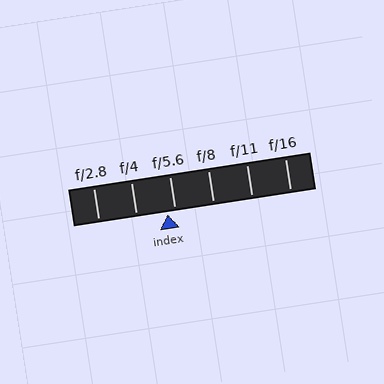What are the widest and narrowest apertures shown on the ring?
The widest aperture shown is f/2.8 and the narrowest is f/16.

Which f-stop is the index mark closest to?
The index mark is closest to f/5.6.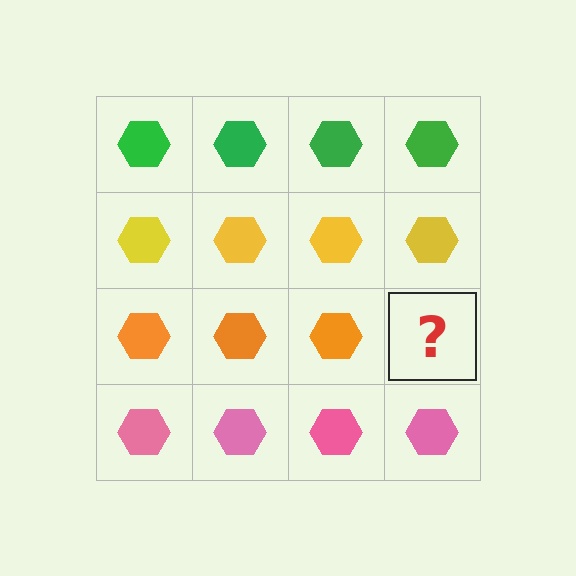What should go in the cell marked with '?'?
The missing cell should contain an orange hexagon.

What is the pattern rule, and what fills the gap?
The rule is that each row has a consistent color. The gap should be filled with an orange hexagon.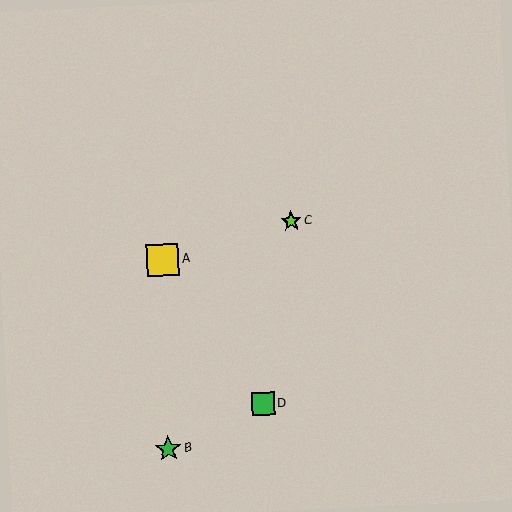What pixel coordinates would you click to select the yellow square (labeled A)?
Click at (163, 260) to select the yellow square A.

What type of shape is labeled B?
Shape B is a green star.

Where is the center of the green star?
The center of the green star is at (168, 449).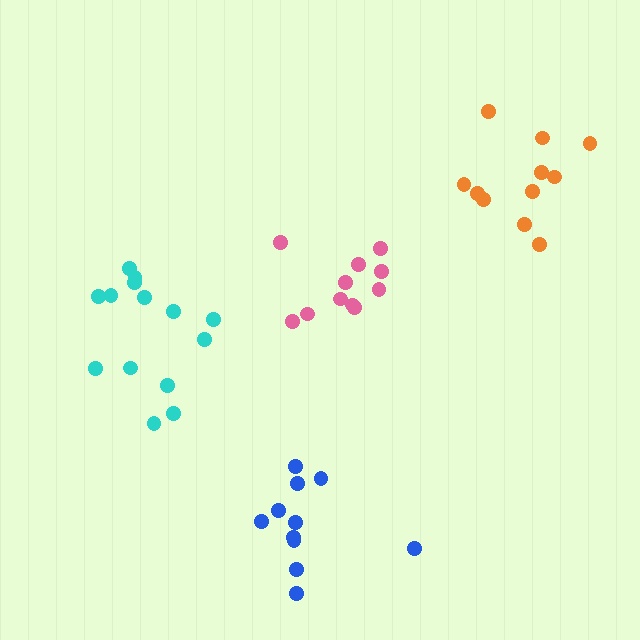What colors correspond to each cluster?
The clusters are colored: blue, orange, pink, cyan.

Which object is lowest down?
The blue cluster is bottommost.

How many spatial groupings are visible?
There are 4 spatial groupings.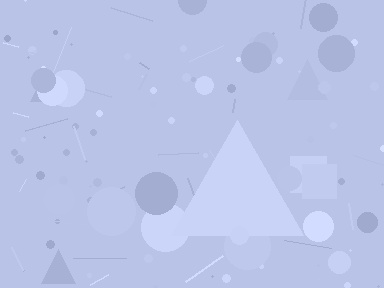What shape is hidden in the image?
A triangle is hidden in the image.